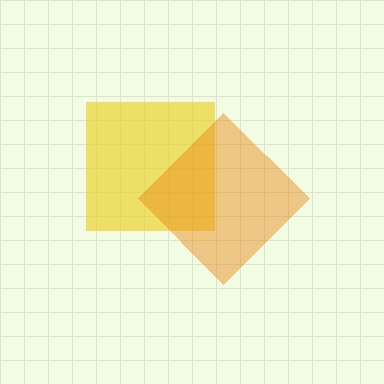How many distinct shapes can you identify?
There are 2 distinct shapes: a yellow square, an orange diamond.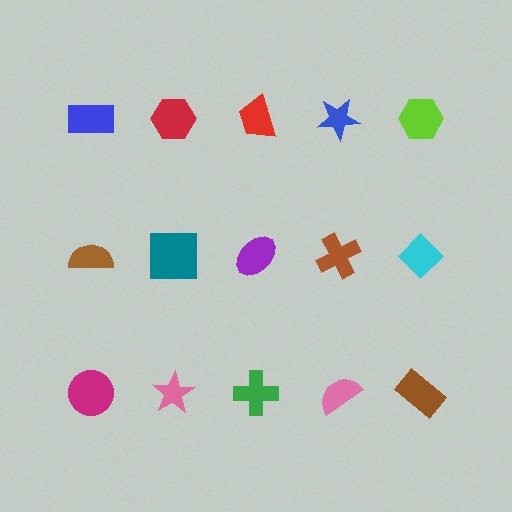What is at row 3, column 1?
A magenta circle.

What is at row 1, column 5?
A lime hexagon.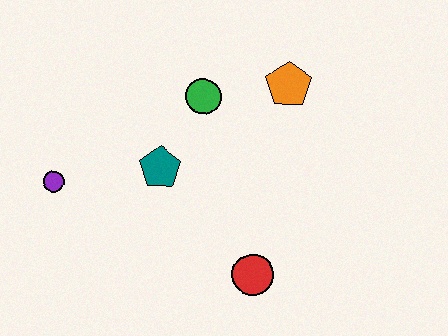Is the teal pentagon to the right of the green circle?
No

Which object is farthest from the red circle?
The purple circle is farthest from the red circle.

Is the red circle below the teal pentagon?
Yes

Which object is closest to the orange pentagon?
The green circle is closest to the orange pentagon.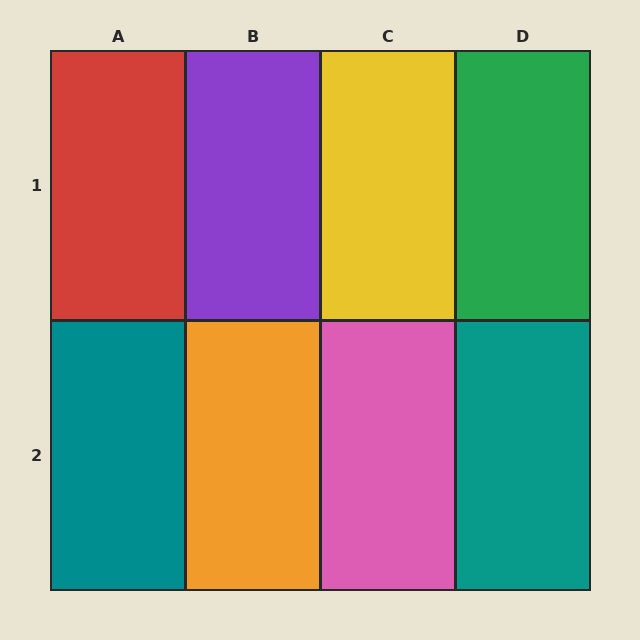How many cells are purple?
1 cell is purple.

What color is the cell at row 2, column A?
Teal.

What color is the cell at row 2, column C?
Pink.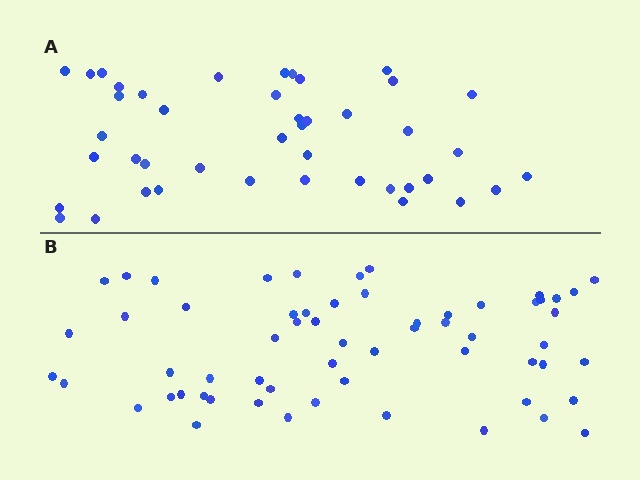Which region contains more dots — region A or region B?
Region B (the bottom region) has more dots.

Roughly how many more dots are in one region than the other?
Region B has approximately 15 more dots than region A.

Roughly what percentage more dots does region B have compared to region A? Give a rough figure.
About 40% more.